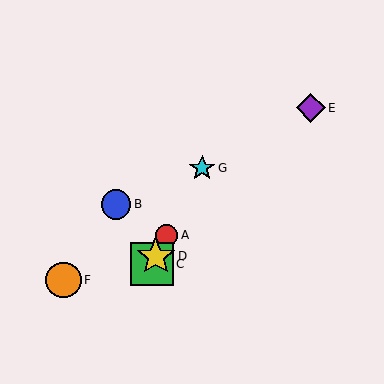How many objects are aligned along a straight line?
4 objects (A, C, D, G) are aligned along a straight line.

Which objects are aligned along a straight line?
Objects A, C, D, G are aligned along a straight line.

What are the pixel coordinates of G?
Object G is at (202, 168).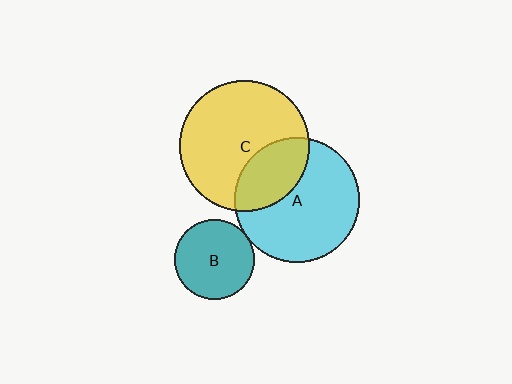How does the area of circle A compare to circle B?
Approximately 2.4 times.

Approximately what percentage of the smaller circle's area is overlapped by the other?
Approximately 30%.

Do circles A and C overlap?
Yes.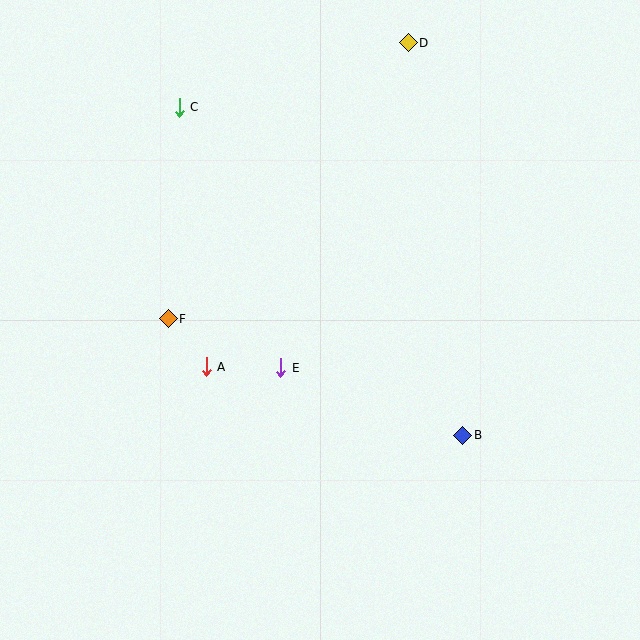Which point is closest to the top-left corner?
Point C is closest to the top-left corner.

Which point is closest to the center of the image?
Point E at (281, 368) is closest to the center.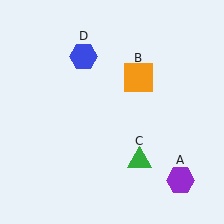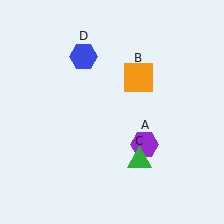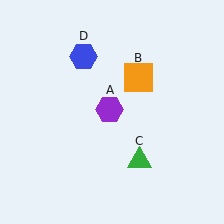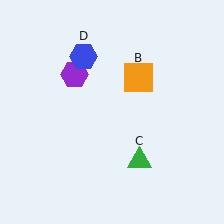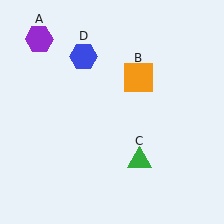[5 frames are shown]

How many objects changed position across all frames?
1 object changed position: purple hexagon (object A).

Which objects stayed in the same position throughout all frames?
Orange square (object B) and green triangle (object C) and blue hexagon (object D) remained stationary.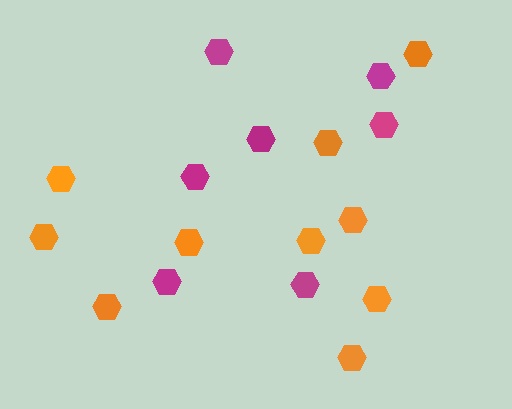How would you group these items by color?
There are 2 groups: one group of magenta hexagons (7) and one group of orange hexagons (10).